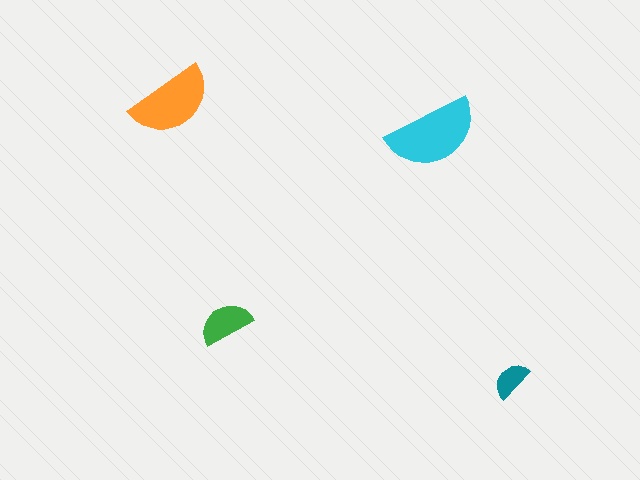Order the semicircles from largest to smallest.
the cyan one, the orange one, the green one, the teal one.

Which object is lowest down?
The teal semicircle is bottommost.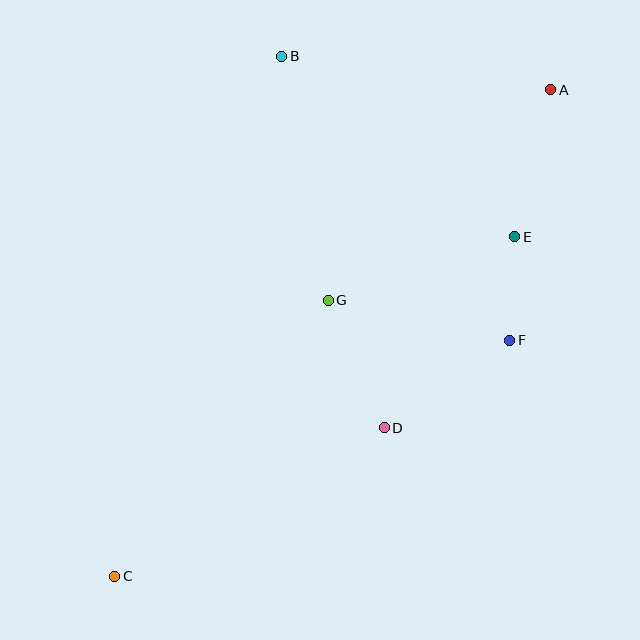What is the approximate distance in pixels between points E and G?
The distance between E and G is approximately 197 pixels.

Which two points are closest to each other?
Points E and F are closest to each other.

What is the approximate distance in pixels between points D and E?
The distance between D and E is approximately 231 pixels.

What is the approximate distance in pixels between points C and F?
The distance between C and F is approximately 460 pixels.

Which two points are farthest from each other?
Points A and C are farthest from each other.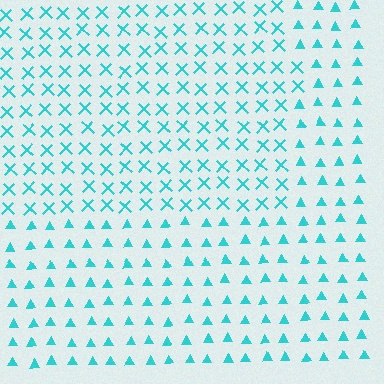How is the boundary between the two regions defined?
The boundary is defined by a change in element shape: X marks inside vs. triangles outside. All elements share the same color and spacing.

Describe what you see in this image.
The image is filled with small cyan elements arranged in a uniform grid. A rectangle-shaped region contains X marks, while the surrounding area contains triangles. The boundary is defined purely by the change in element shape.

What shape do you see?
I see a rectangle.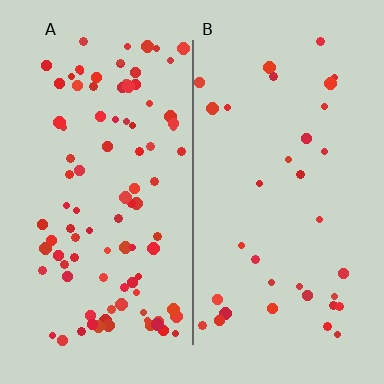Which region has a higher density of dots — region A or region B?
A (the left).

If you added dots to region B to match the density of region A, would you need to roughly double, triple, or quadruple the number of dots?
Approximately triple.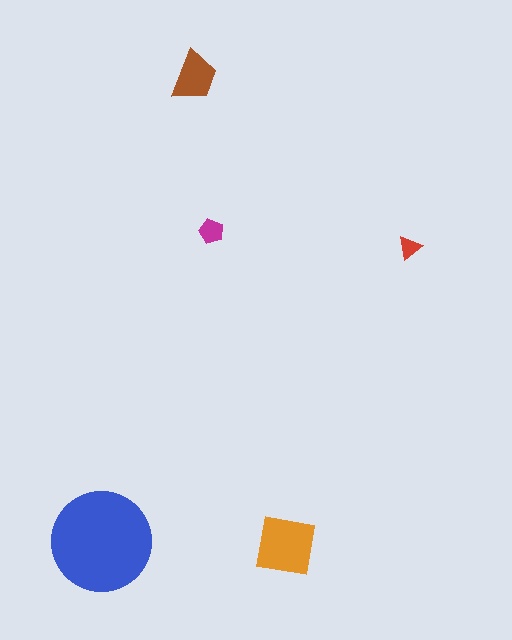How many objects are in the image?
There are 5 objects in the image.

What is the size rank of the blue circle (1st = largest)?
1st.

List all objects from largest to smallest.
The blue circle, the orange square, the brown trapezoid, the magenta pentagon, the red triangle.